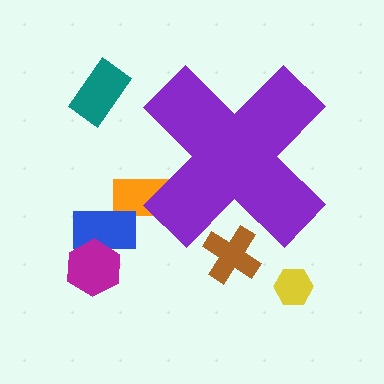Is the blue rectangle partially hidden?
No, the blue rectangle is fully visible.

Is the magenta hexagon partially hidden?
No, the magenta hexagon is fully visible.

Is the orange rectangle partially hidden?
Yes, the orange rectangle is partially hidden behind the purple cross.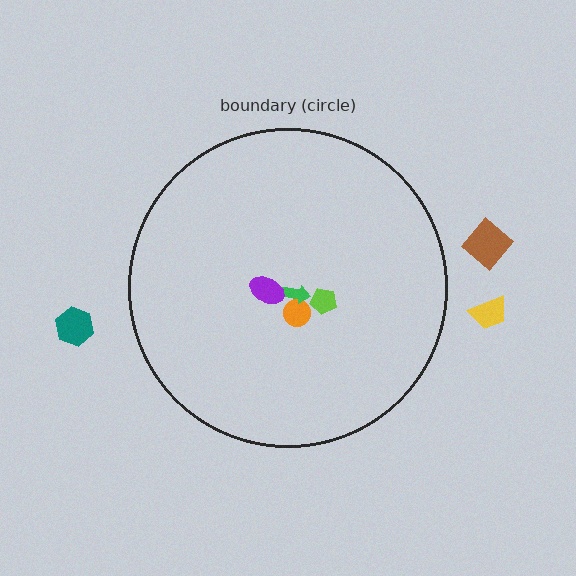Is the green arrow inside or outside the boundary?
Inside.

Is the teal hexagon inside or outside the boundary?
Outside.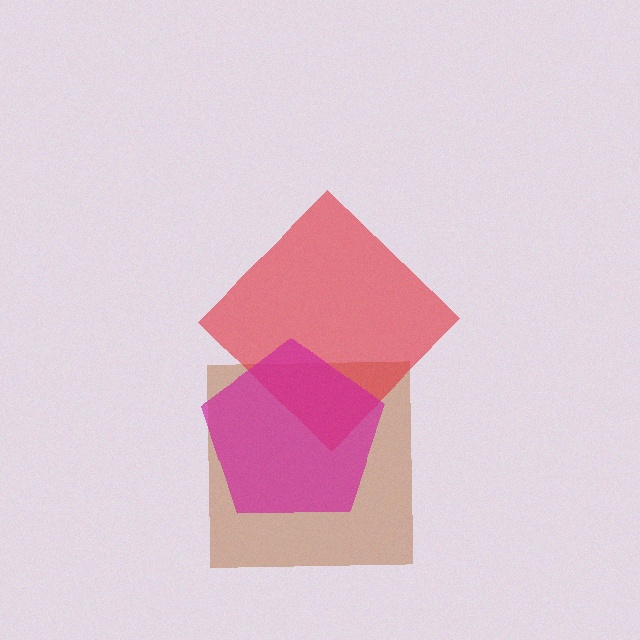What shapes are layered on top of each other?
The layered shapes are: a brown square, a red diamond, a magenta pentagon.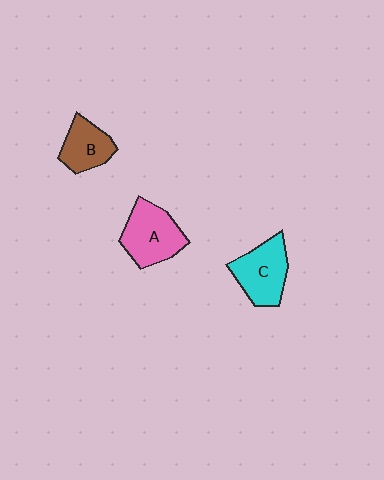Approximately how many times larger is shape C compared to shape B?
Approximately 1.3 times.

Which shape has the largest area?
Shape A (pink).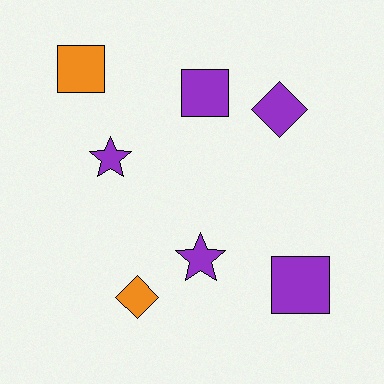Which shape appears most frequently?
Square, with 3 objects.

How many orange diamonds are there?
There is 1 orange diamond.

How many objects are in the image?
There are 7 objects.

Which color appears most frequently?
Purple, with 5 objects.